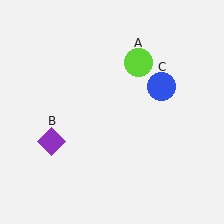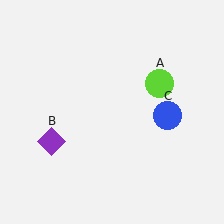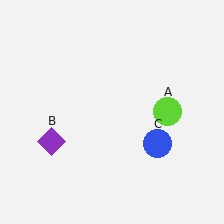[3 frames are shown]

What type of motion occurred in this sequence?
The lime circle (object A), blue circle (object C) rotated clockwise around the center of the scene.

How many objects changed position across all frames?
2 objects changed position: lime circle (object A), blue circle (object C).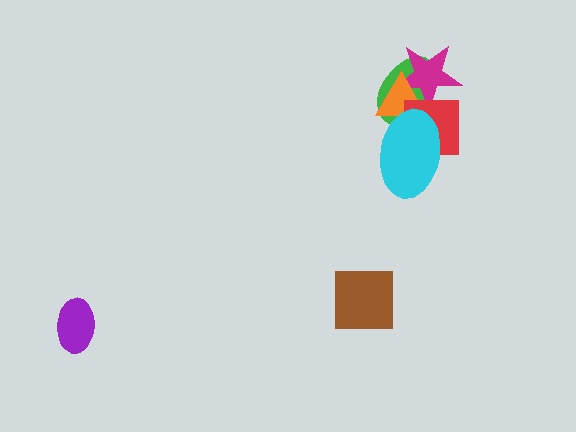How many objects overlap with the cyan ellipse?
3 objects overlap with the cyan ellipse.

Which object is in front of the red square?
The cyan ellipse is in front of the red square.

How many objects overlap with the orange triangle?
4 objects overlap with the orange triangle.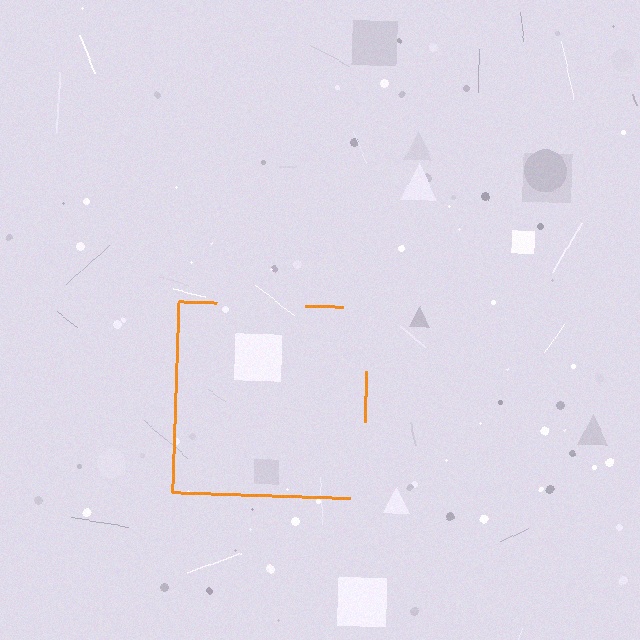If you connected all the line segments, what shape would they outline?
They would outline a square.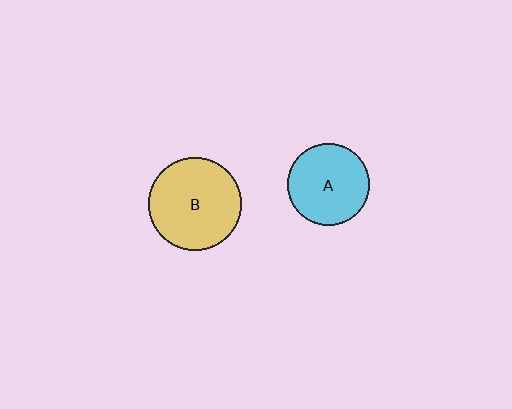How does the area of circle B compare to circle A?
Approximately 1.3 times.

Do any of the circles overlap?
No, none of the circles overlap.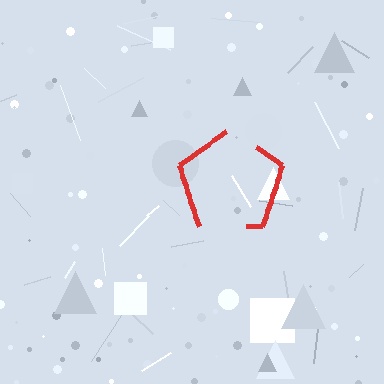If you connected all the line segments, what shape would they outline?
They would outline a pentagon.